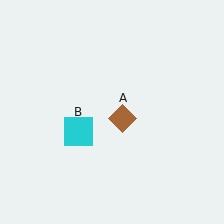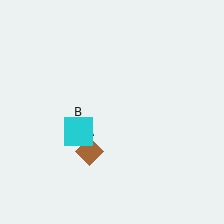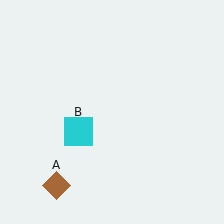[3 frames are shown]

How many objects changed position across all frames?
1 object changed position: brown diamond (object A).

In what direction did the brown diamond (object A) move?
The brown diamond (object A) moved down and to the left.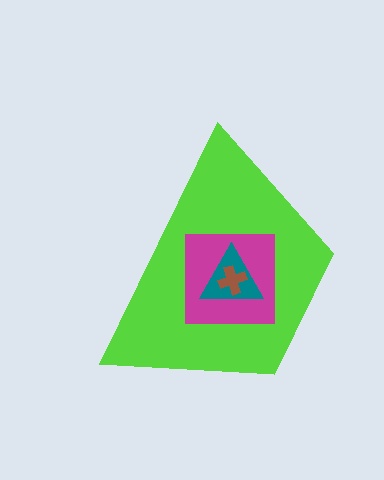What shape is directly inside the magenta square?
The teal triangle.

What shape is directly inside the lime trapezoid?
The magenta square.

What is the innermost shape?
The brown cross.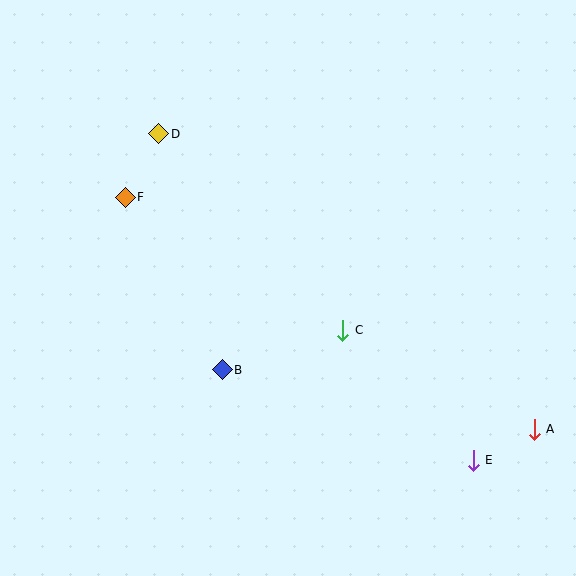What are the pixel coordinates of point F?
Point F is at (125, 197).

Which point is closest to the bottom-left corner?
Point B is closest to the bottom-left corner.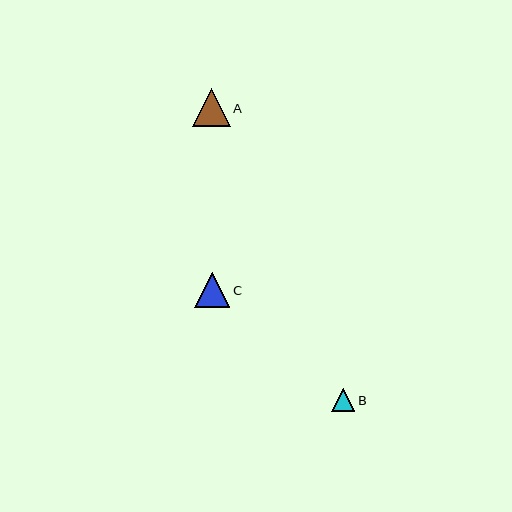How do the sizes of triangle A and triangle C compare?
Triangle A and triangle C are approximately the same size.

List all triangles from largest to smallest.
From largest to smallest: A, C, B.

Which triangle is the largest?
Triangle A is the largest with a size of approximately 37 pixels.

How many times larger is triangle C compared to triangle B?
Triangle C is approximately 1.5 times the size of triangle B.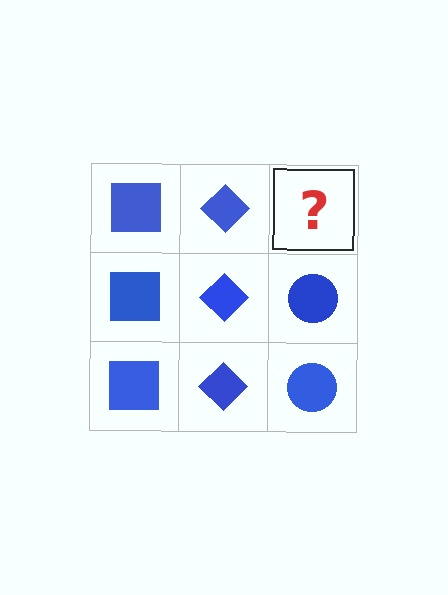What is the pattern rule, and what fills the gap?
The rule is that each column has a consistent shape. The gap should be filled with a blue circle.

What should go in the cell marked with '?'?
The missing cell should contain a blue circle.